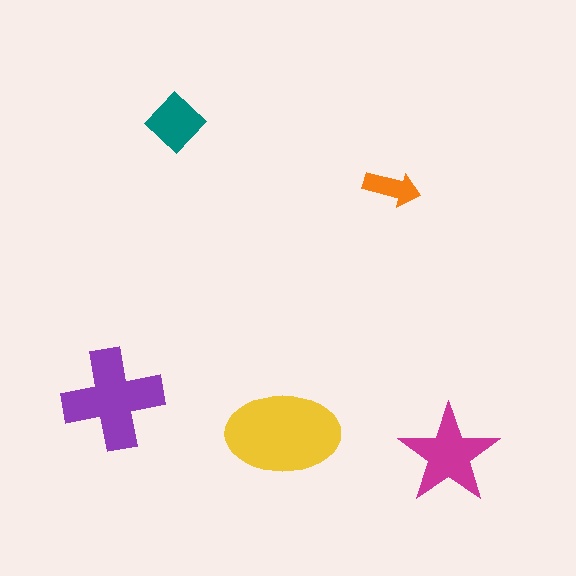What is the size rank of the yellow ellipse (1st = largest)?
1st.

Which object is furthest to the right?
The magenta star is rightmost.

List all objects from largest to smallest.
The yellow ellipse, the purple cross, the magenta star, the teal diamond, the orange arrow.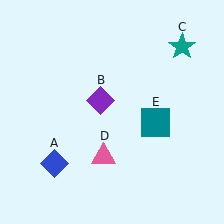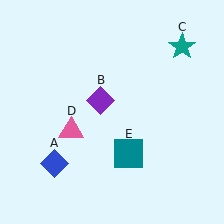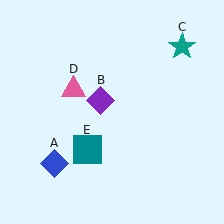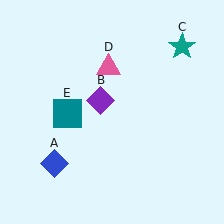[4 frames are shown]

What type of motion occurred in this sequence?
The pink triangle (object D), teal square (object E) rotated clockwise around the center of the scene.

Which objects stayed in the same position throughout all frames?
Blue diamond (object A) and purple diamond (object B) and teal star (object C) remained stationary.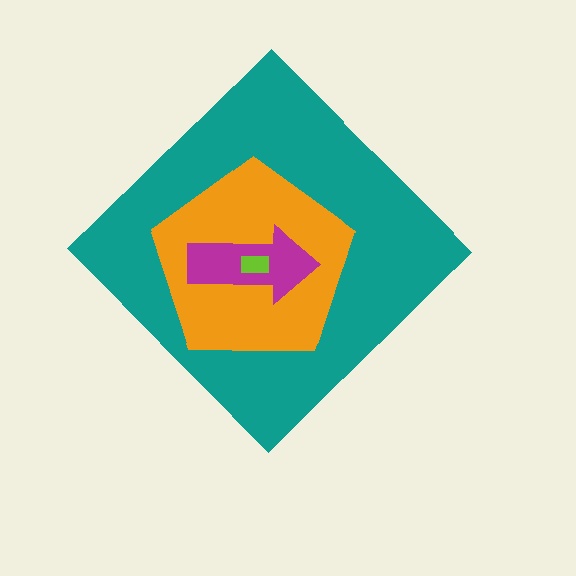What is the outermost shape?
The teal diamond.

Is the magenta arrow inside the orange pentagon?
Yes.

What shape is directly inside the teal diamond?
The orange pentagon.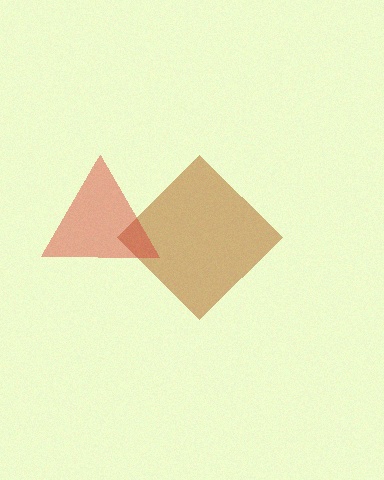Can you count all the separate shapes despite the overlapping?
Yes, there are 2 separate shapes.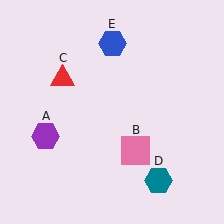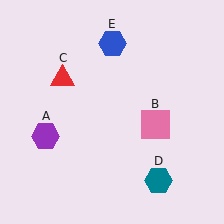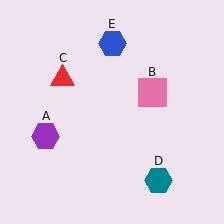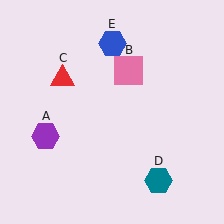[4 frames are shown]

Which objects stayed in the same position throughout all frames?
Purple hexagon (object A) and red triangle (object C) and teal hexagon (object D) and blue hexagon (object E) remained stationary.